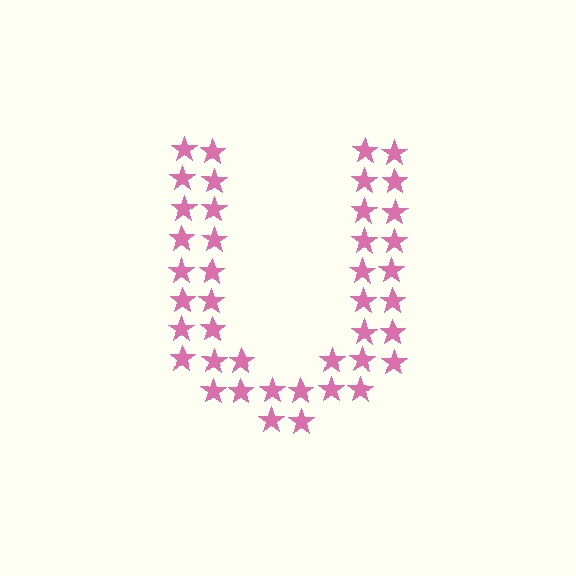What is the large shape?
The large shape is the letter U.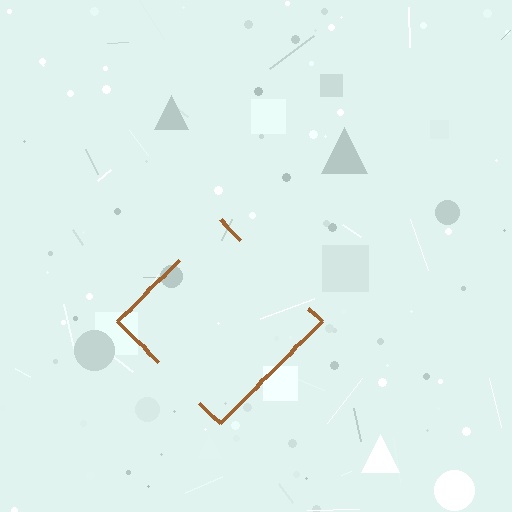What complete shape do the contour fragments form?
The contour fragments form a diamond.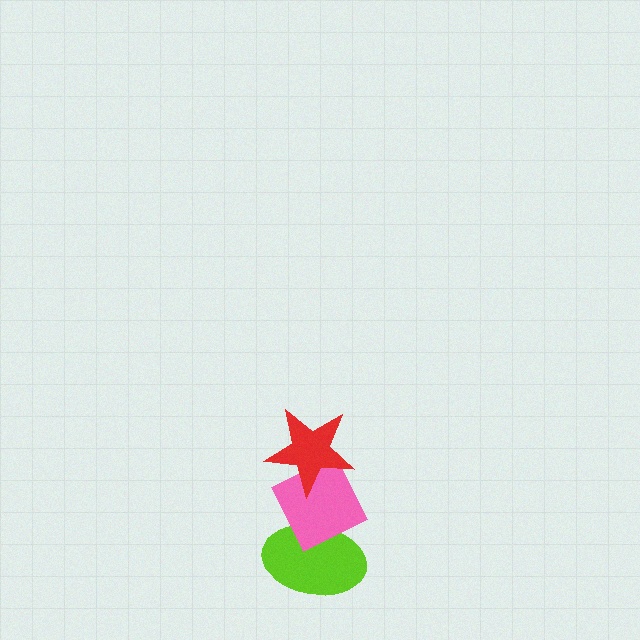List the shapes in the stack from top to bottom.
From top to bottom: the red star, the pink diamond, the lime ellipse.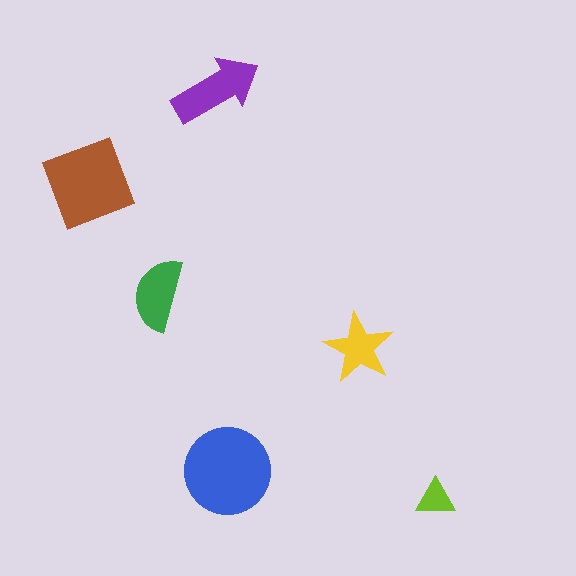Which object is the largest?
The blue circle.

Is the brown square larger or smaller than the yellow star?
Larger.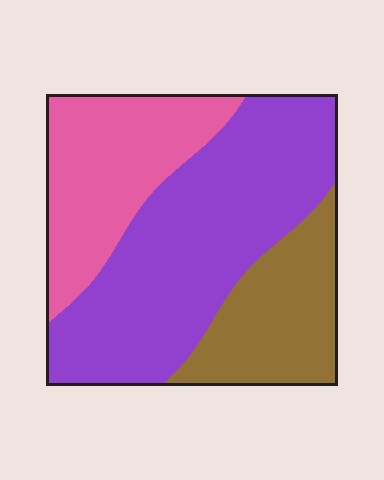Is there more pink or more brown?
Pink.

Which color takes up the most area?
Purple, at roughly 50%.